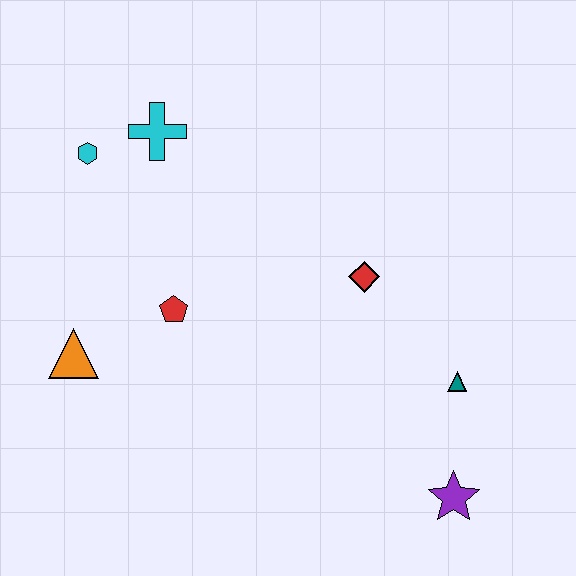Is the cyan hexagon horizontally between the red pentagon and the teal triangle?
No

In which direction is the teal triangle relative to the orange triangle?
The teal triangle is to the right of the orange triangle.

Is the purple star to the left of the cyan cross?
No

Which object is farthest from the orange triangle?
The purple star is farthest from the orange triangle.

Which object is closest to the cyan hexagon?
The cyan cross is closest to the cyan hexagon.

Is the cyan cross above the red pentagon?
Yes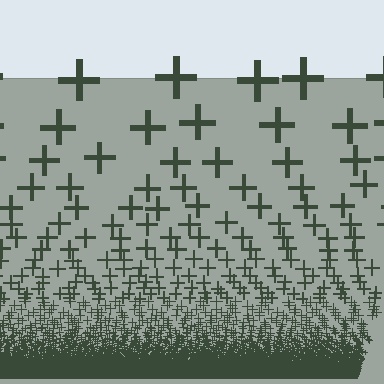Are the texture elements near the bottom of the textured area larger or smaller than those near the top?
Smaller. The gradient is inverted — elements near the bottom are smaller and denser.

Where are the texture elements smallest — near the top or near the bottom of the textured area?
Near the bottom.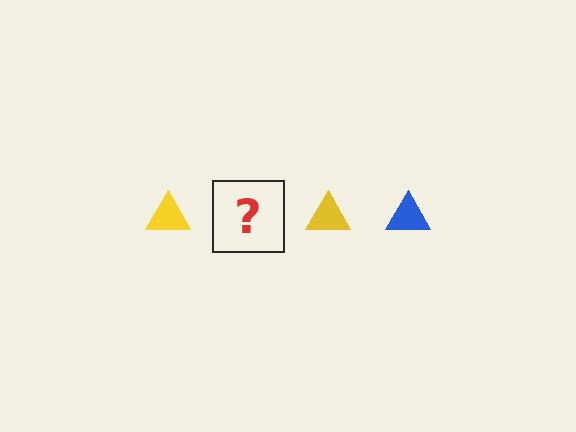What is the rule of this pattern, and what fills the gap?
The rule is that the pattern cycles through yellow, blue triangles. The gap should be filled with a blue triangle.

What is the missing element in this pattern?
The missing element is a blue triangle.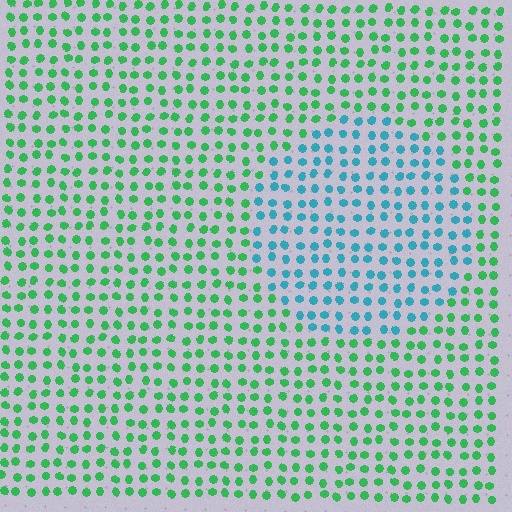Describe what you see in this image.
The image is filled with small green elements in a uniform arrangement. A circle-shaped region is visible where the elements are tinted to a slightly different hue, forming a subtle color boundary.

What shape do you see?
I see a circle.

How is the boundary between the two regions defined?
The boundary is defined purely by a slight shift in hue (about 53 degrees). Spacing, size, and orientation are identical on both sides.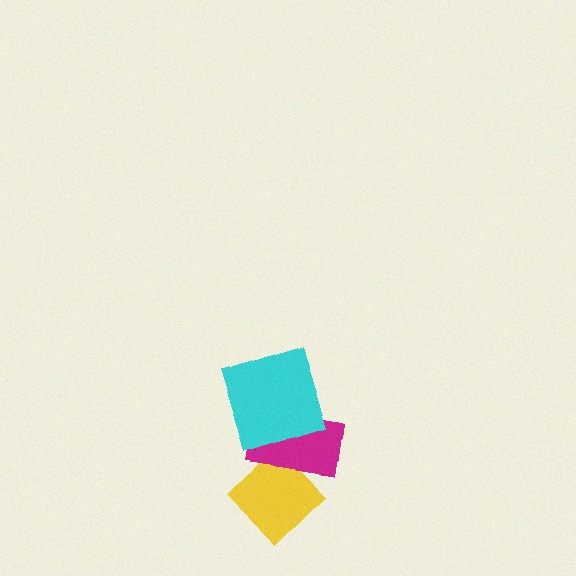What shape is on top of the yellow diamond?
The magenta rectangle is on top of the yellow diamond.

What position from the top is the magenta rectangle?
The magenta rectangle is 2nd from the top.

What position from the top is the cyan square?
The cyan square is 1st from the top.